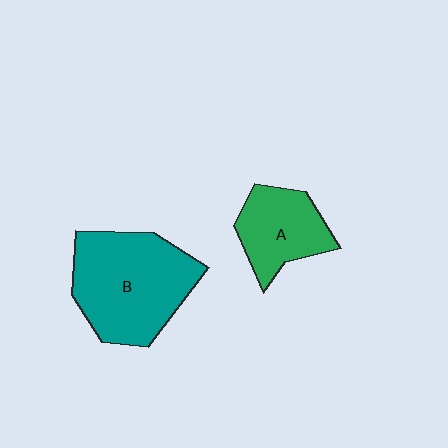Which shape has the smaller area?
Shape A (green).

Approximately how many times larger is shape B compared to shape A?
Approximately 1.8 times.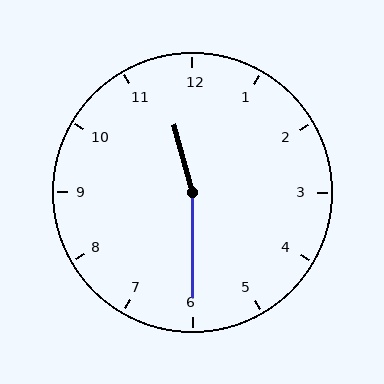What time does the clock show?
11:30.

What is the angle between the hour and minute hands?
Approximately 165 degrees.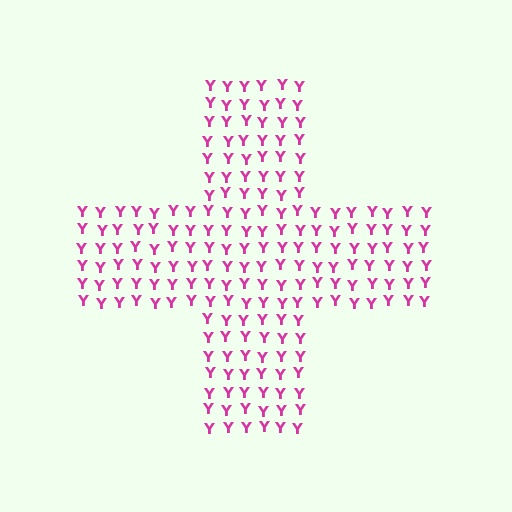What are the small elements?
The small elements are letter Y's.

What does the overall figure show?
The overall figure shows a cross.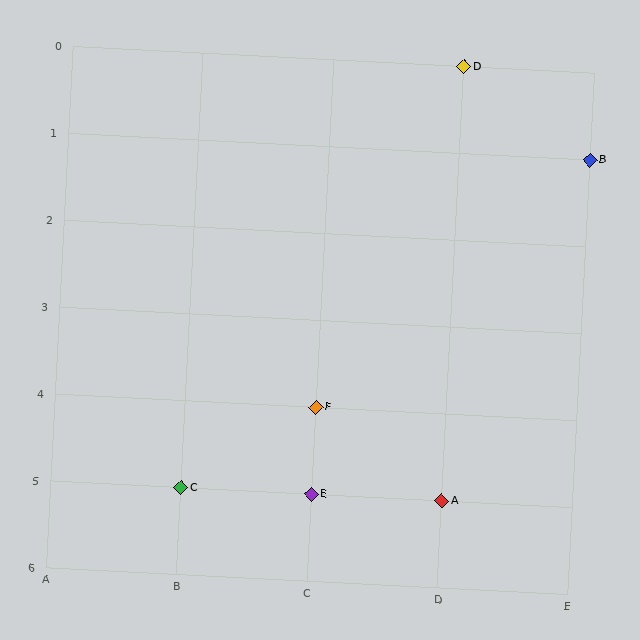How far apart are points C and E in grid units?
Points C and E are 1 column apart.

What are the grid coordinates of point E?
Point E is at grid coordinates (C, 5).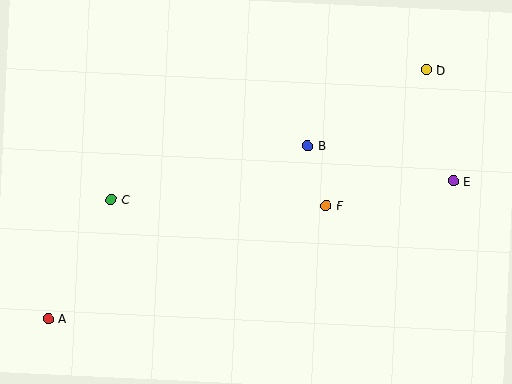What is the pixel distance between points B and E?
The distance between B and E is 149 pixels.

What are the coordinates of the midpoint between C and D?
The midpoint between C and D is at (269, 135).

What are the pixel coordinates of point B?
Point B is at (308, 146).